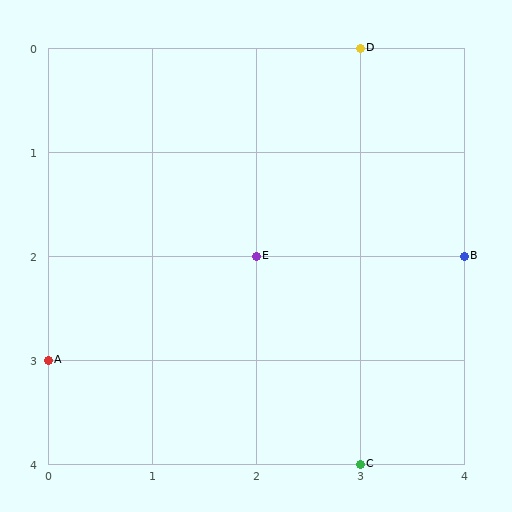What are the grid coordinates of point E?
Point E is at grid coordinates (2, 2).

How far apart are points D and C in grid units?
Points D and C are 4 rows apart.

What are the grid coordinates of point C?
Point C is at grid coordinates (3, 4).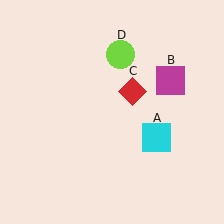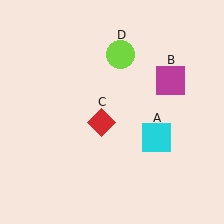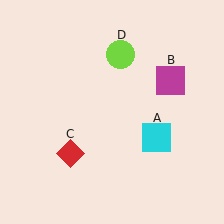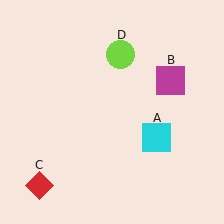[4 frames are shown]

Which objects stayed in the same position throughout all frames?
Cyan square (object A) and magenta square (object B) and lime circle (object D) remained stationary.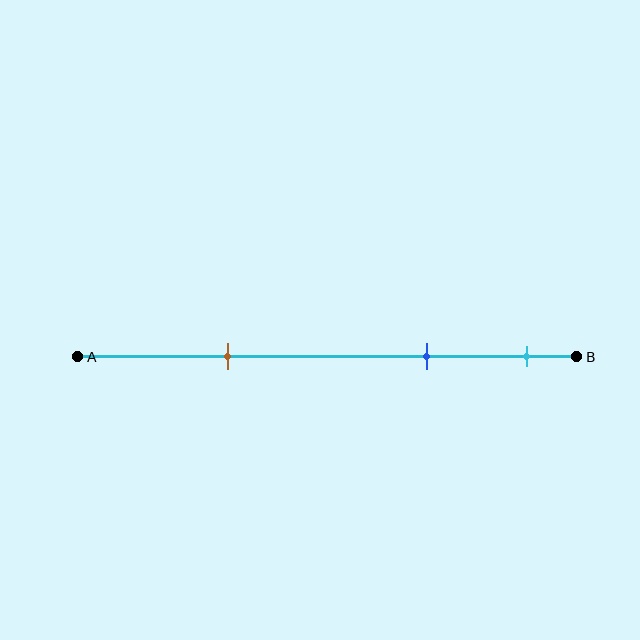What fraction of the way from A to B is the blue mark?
The blue mark is approximately 70% (0.7) of the way from A to B.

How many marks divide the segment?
There are 3 marks dividing the segment.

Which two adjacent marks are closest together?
The blue and cyan marks are the closest adjacent pair.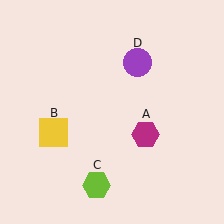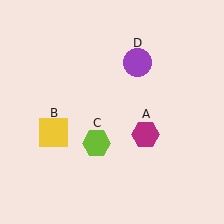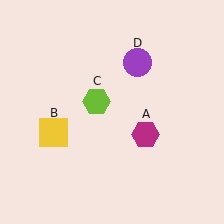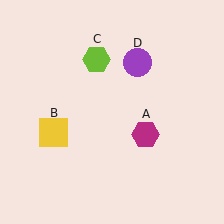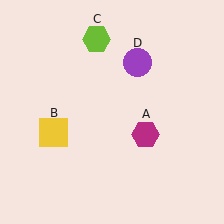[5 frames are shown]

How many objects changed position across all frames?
1 object changed position: lime hexagon (object C).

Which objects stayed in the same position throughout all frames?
Magenta hexagon (object A) and yellow square (object B) and purple circle (object D) remained stationary.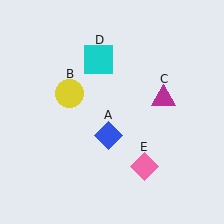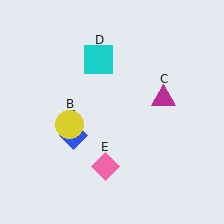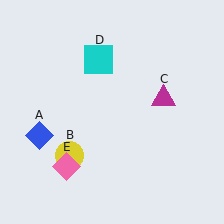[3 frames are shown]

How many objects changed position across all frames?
3 objects changed position: blue diamond (object A), yellow circle (object B), pink diamond (object E).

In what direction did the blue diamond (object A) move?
The blue diamond (object A) moved left.